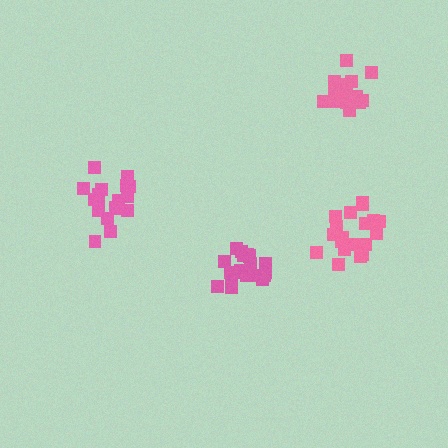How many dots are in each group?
Group 1: 15 dots, Group 2: 20 dots, Group 3: 18 dots, Group 4: 20 dots (73 total).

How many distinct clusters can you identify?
There are 4 distinct clusters.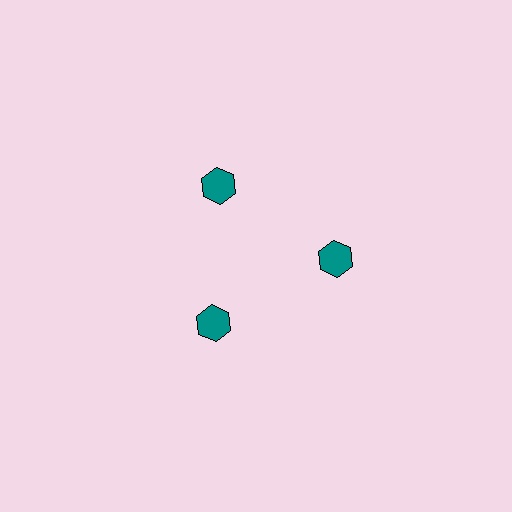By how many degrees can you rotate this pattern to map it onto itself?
The pattern maps onto itself every 120 degrees of rotation.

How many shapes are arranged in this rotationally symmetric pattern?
There are 3 shapes, arranged in 3 groups of 1.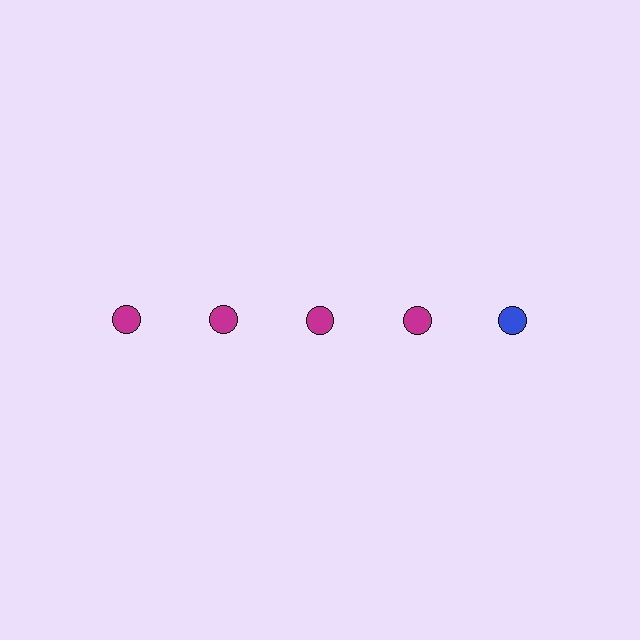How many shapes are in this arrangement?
There are 5 shapes arranged in a grid pattern.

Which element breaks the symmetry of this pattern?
The blue circle in the top row, rightmost column breaks the symmetry. All other shapes are magenta circles.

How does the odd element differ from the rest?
It has a different color: blue instead of magenta.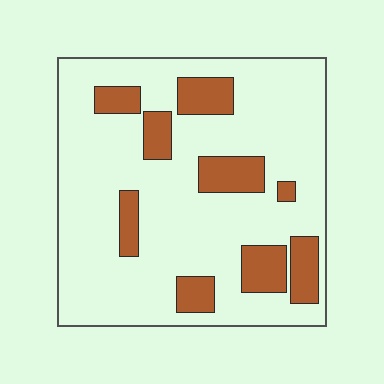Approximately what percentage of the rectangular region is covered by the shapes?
Approximately 20%.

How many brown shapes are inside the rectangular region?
9.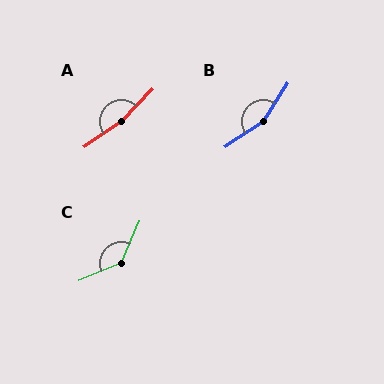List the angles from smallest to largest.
C (136°), B (156°), A (169°).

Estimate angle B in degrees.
Approximately 156 degrees.